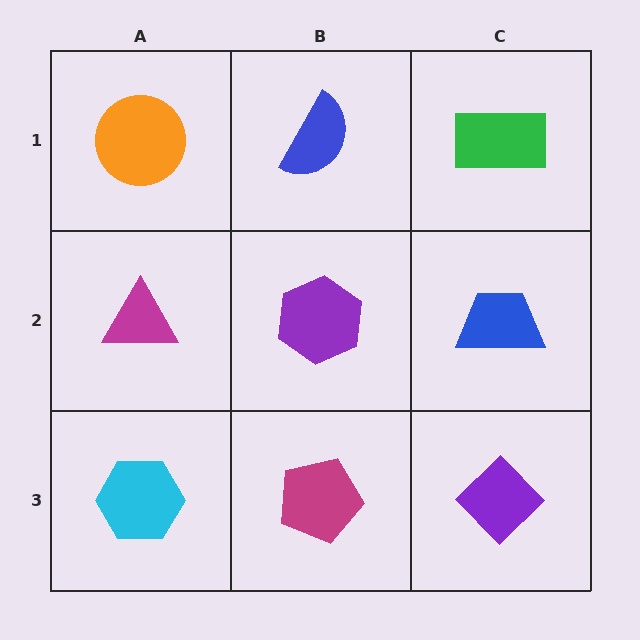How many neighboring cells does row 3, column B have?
3.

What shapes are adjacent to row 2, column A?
An orange circle (row 1, column A), a cyan hexagon (row 3, column A), a purple hexagon (row 2, column B).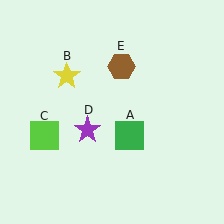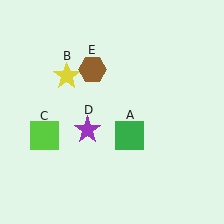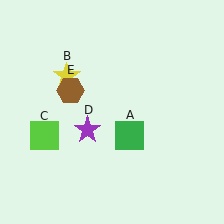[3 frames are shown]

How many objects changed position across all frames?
1 object changed position: brown hexagon (object E).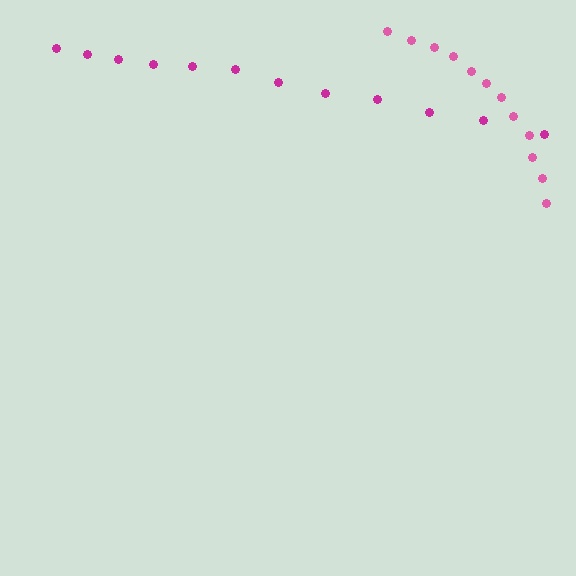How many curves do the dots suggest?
There are 2 distinct paths.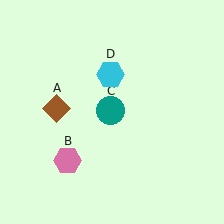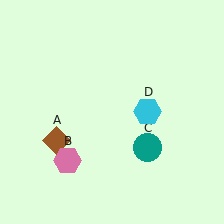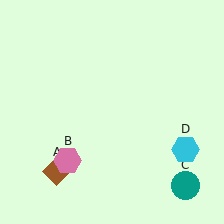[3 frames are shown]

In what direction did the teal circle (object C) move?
The teal circle (object C) moved down and to the right.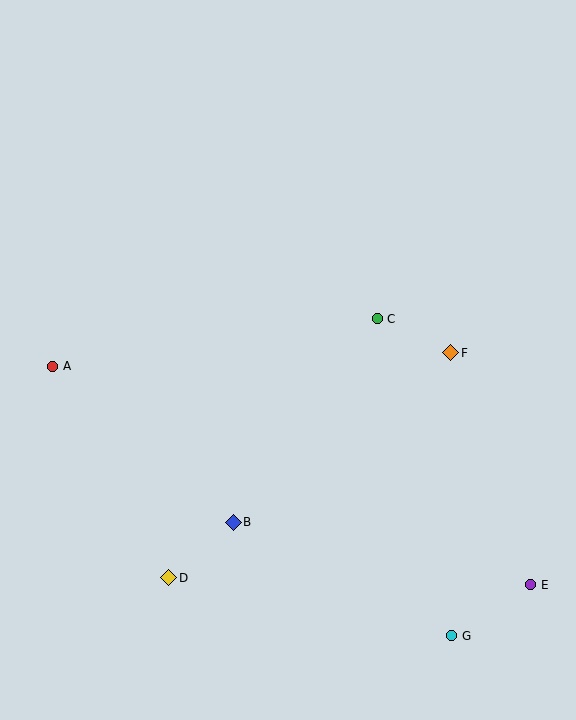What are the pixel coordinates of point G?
Point G is at (452, 636).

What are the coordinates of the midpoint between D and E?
The midpoint between D and E is at (350, 581).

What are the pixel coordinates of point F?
Point F is at (451, 353).